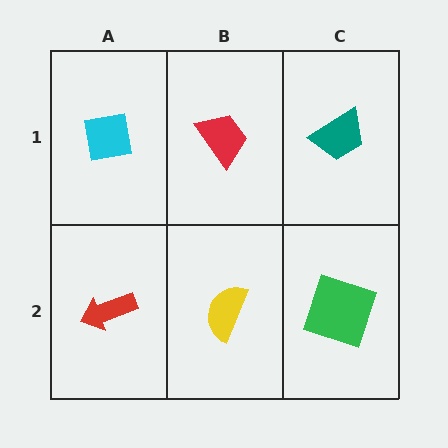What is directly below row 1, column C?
A green square.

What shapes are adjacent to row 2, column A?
A cyan square (row 1, column A), a yellow semicircle (row 2, column B).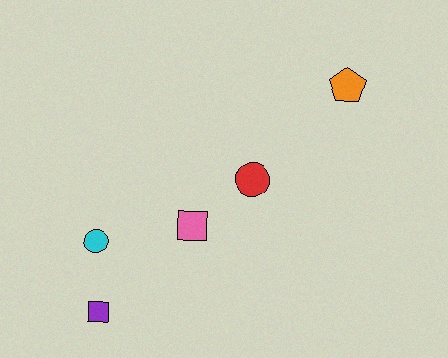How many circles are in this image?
There are 2 circles.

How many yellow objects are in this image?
There are no yellow objects.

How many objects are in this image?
There are 5 objects.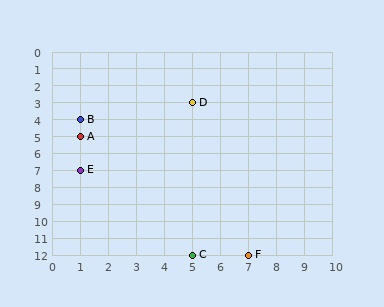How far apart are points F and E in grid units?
Points F and E are 6 columns and 5 rows apart (about 7.8 grid units diagonally).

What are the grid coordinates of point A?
Point A is at grid coordinates (1, 5).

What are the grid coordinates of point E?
Point E is at grid coordinates (1, 7).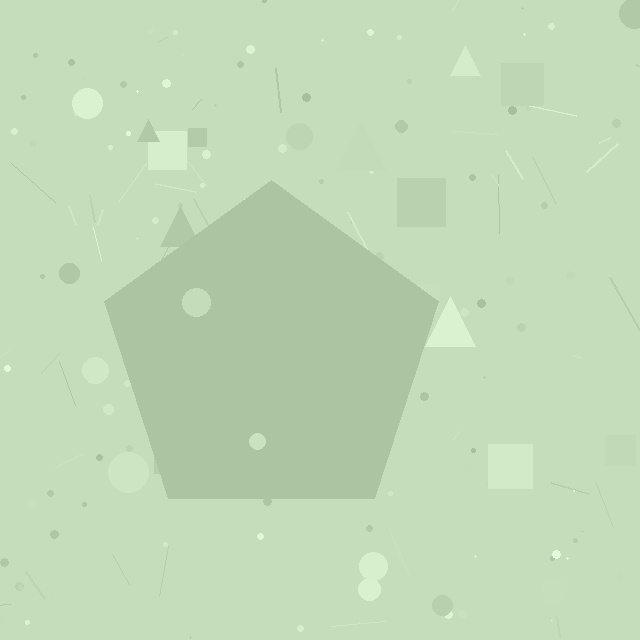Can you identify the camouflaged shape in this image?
The camouflaged shape is a pentagon.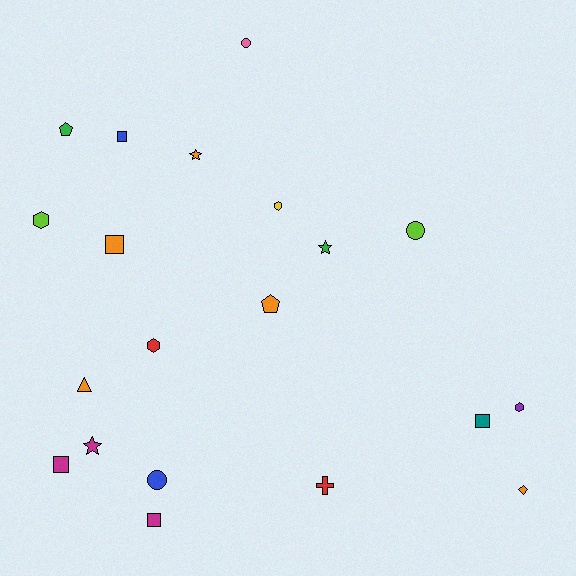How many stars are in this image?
There are 3 stars.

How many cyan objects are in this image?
There are no cyan objects.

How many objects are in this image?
There are 20 objects.